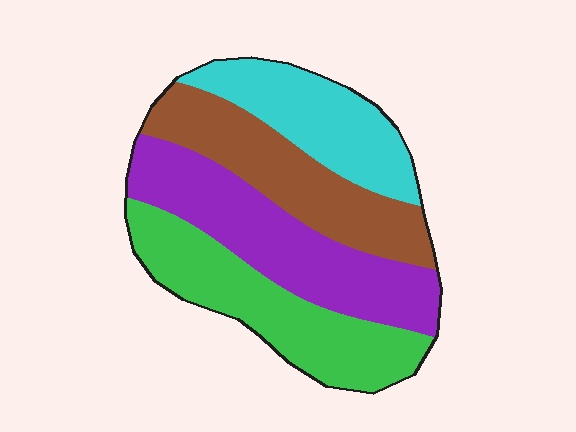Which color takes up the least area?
Cyan, at roughly 20%.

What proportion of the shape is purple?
Purple covers roughly 30% of the shape.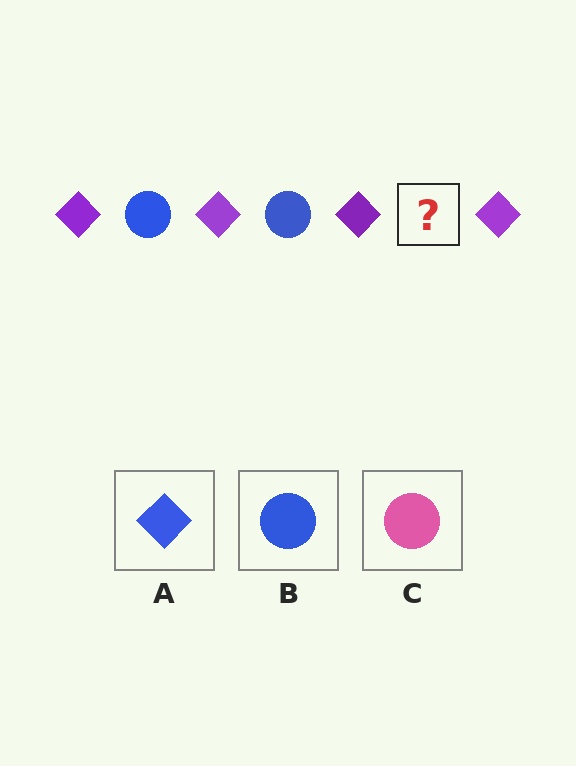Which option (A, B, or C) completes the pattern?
B.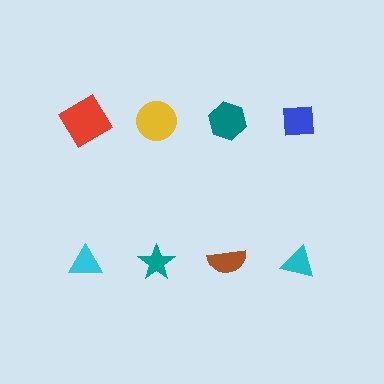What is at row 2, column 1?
A cyan triangle.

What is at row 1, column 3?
A teal hexagon.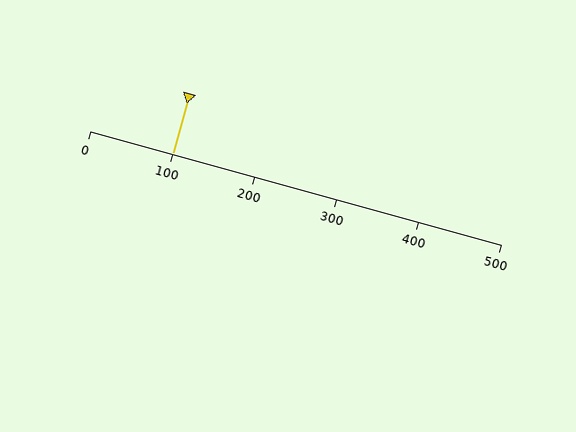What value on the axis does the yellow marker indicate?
The marker indicates approximately 100.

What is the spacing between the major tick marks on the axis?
The major ticks are spaced 100 apart.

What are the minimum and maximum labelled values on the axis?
The axis runs from 0 to 500.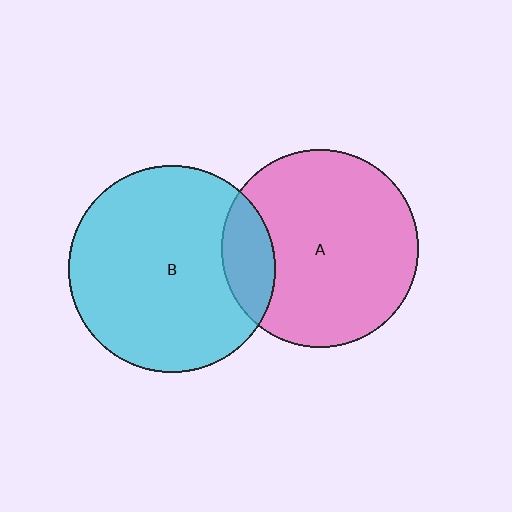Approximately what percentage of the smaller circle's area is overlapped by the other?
Approximately 15%.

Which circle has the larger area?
Circle B (cyan).